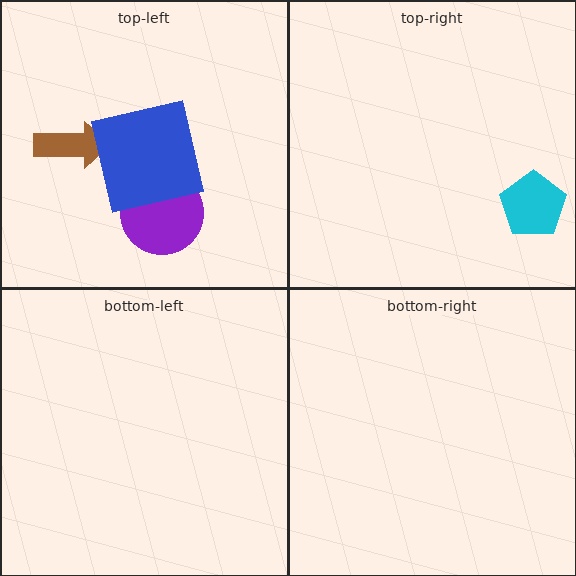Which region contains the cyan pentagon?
The top-right region.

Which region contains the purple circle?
The top-left region.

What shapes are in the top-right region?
The cyan pentagon.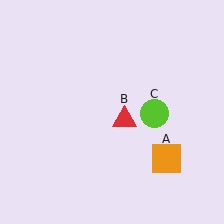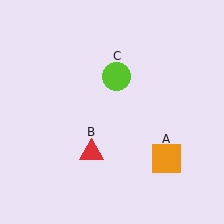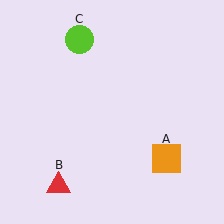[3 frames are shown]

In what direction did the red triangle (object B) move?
The red triangle (object B) moved down and to the left.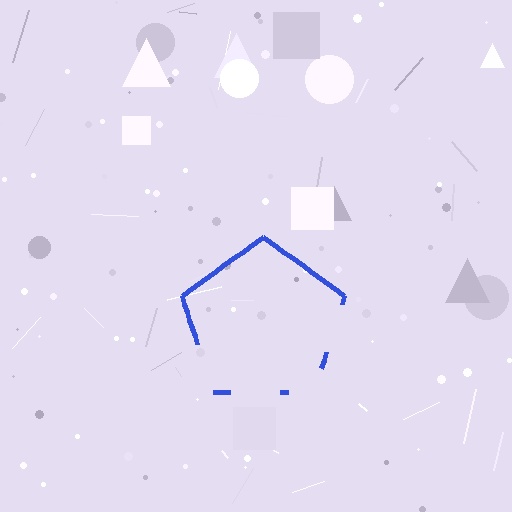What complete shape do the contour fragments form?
The contour fragments form a pentagon.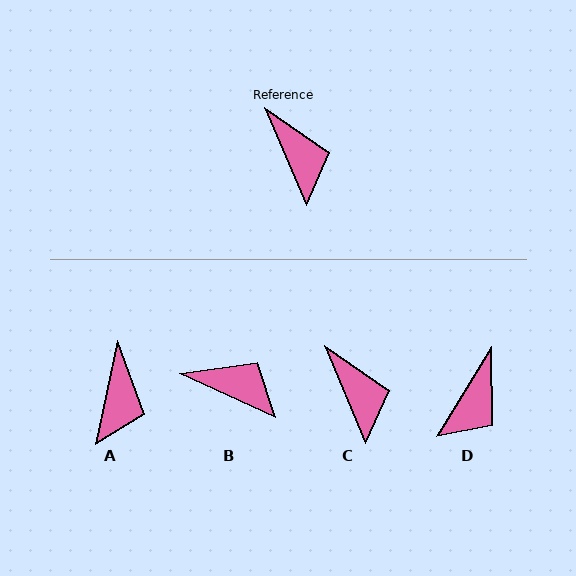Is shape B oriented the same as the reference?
No, it is off by about 43 degrees.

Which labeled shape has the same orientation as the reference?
C.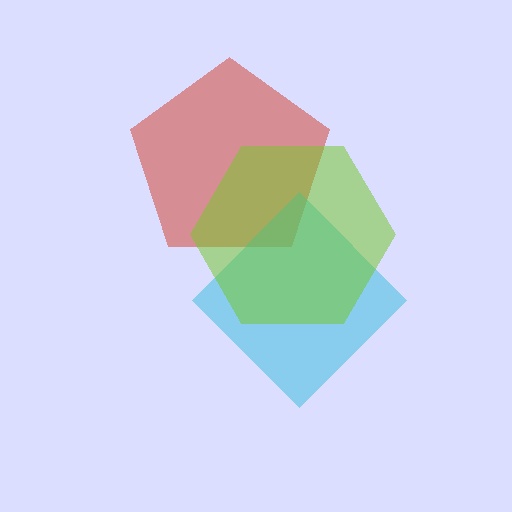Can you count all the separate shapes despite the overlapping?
Yes, there are 3 separate shapes.